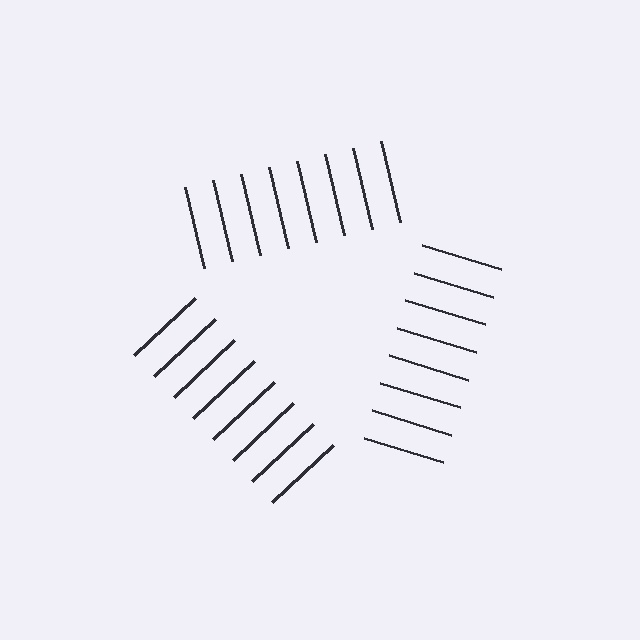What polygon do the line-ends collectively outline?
An illusory triangle — the line segments terminate on its edges but no continuous stroke is drawn.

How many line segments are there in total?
24 — 8 along each of the 3 edges.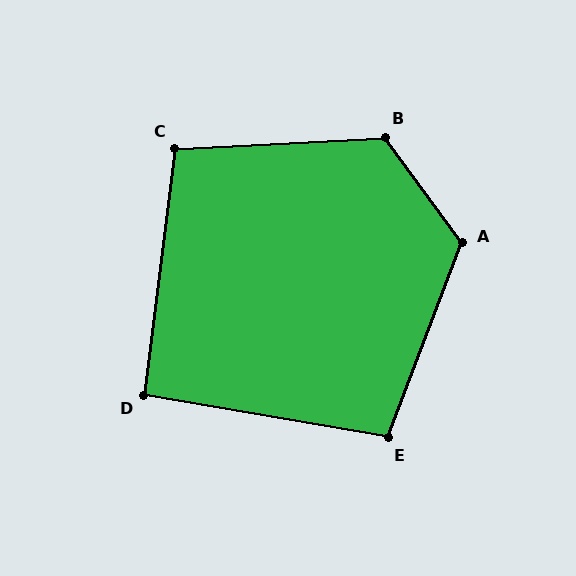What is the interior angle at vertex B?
Approximately 123 degrees (obtuse).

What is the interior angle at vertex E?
Approximately 101 degrees (obtuse).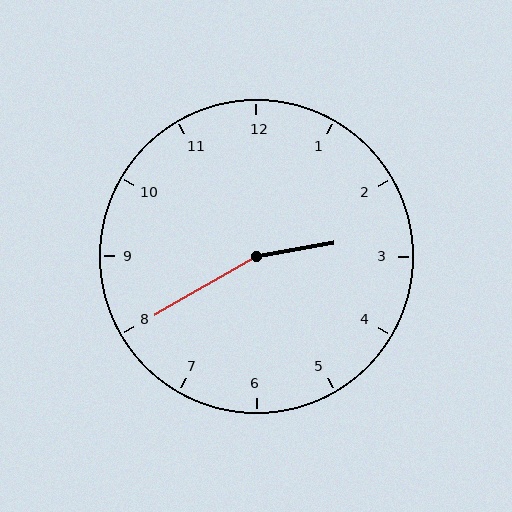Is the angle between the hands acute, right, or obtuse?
It is obtuse.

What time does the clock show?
2:40.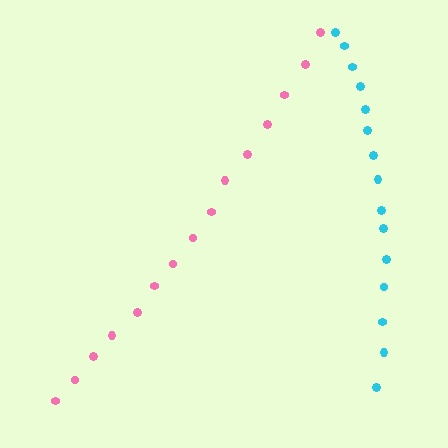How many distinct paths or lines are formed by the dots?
There are 2 distinct paths.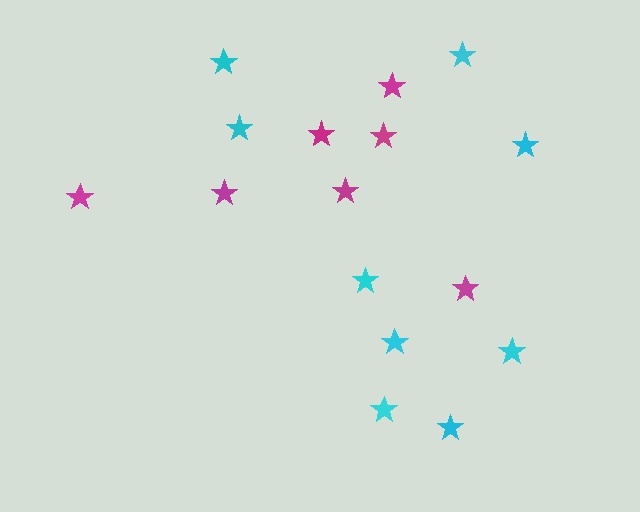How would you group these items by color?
There are 2 groups: one group of magenta stars (7) and one group of cyan stars (9).